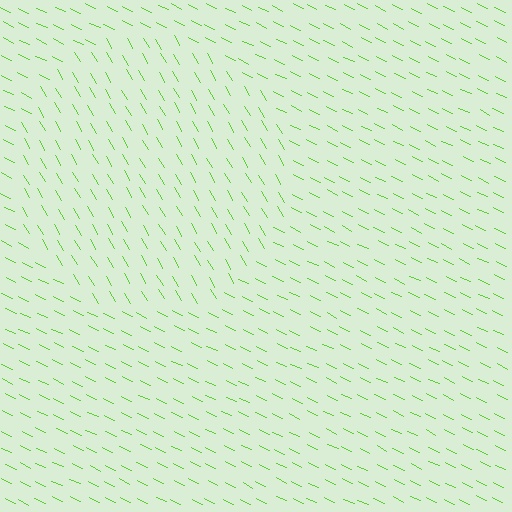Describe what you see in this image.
The image is filled with small lime line segments. A circle region in the image has lines oriented differently from the surrounding lines, creating a visible texture boundary.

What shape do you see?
I see a circle.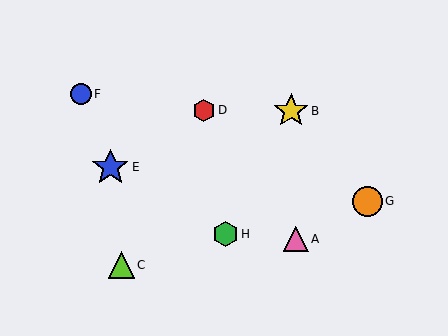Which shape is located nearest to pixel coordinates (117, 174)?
The blue star (labeled E) at (110, 167) is nearest to that location.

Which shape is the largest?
The blue star (labeled E) is the largest.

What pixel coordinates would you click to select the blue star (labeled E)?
Click at (110, 167) to select the blue star E.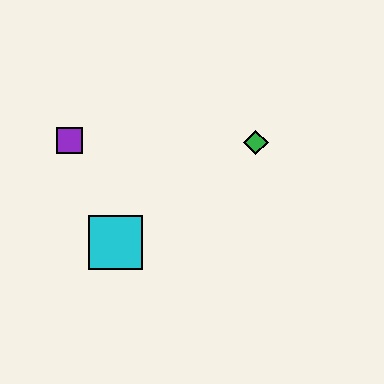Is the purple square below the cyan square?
No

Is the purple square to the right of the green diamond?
No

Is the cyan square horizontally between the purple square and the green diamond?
Yes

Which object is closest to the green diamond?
The cyan square is closest to the green diamond.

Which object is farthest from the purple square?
The green diamond is farthest from the purple square.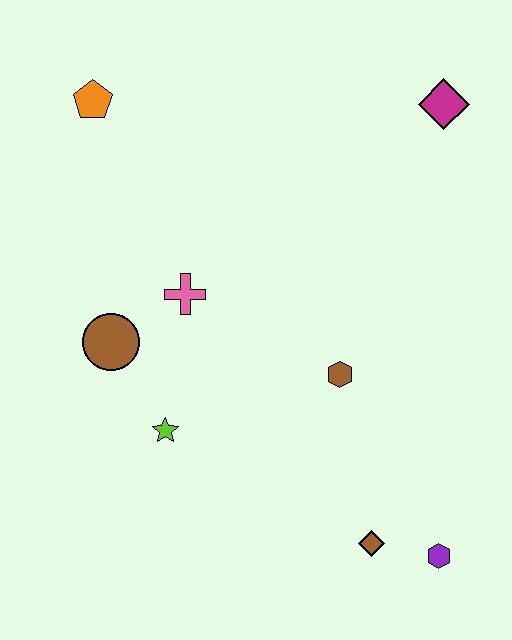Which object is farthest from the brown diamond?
The orange pentagon is farthest from the brown diamond.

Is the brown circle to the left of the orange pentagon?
No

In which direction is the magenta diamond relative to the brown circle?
The magenta diamond is to the right of the brown circle.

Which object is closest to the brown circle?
The pink cross is closest to the brown circle.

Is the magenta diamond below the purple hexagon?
No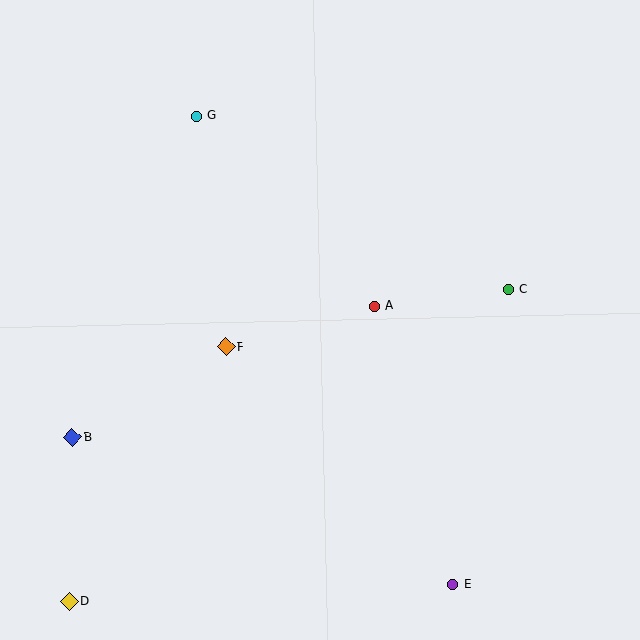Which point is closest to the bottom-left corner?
Point D is closest to the bottom-left corner.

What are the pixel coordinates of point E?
Point E is at (453, 584).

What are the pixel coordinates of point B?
Point B is at (72, 438).